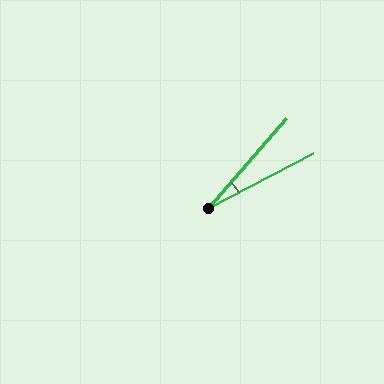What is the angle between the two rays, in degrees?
Approximately 21 degrees.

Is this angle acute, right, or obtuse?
It is acute.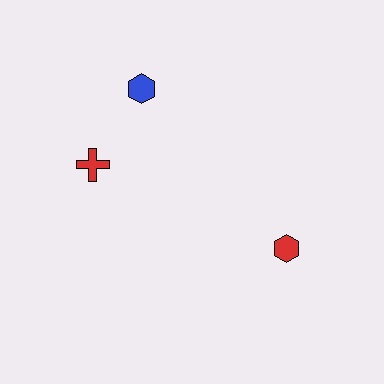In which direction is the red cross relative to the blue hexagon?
The red cross is below the blue hexagon.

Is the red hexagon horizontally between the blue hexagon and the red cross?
No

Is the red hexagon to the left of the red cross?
No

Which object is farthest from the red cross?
The red hexagon is farthest from the red cross.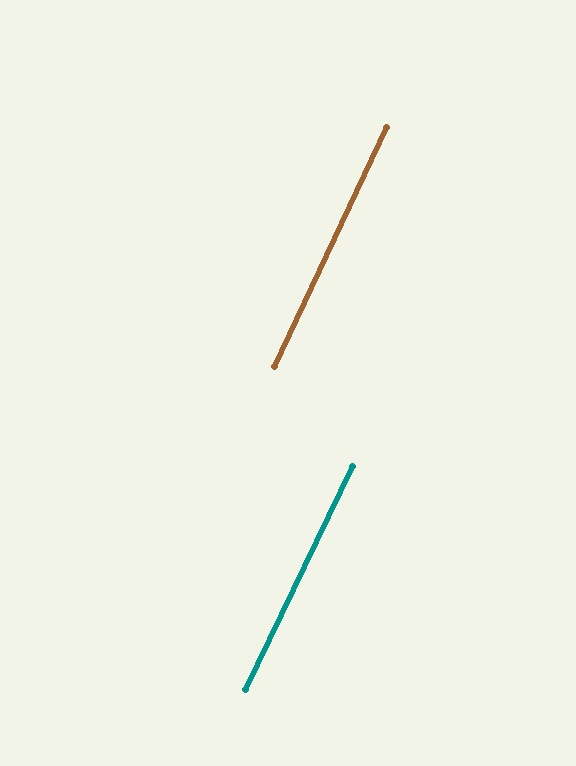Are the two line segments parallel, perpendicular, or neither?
Parallel — their directions differ by only 0.4°.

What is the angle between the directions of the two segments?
Approximately 0 degrees.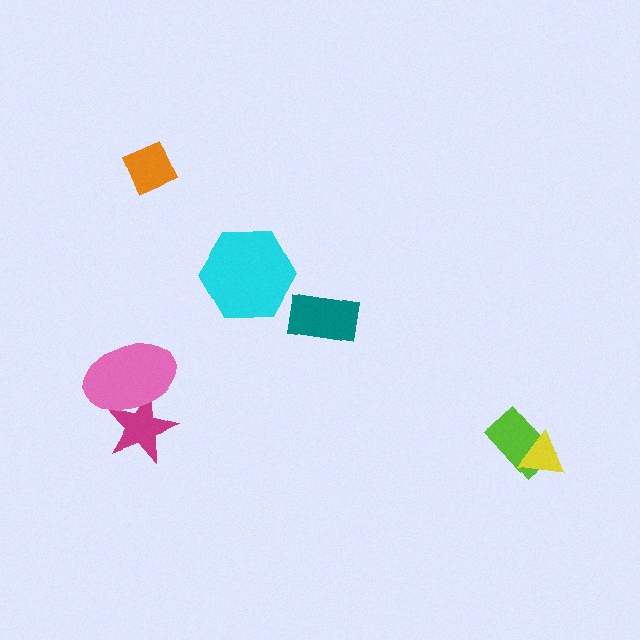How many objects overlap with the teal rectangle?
0 objects overlap with the teal rectangle.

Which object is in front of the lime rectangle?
The yellow triangle is in front of the lime rectangle.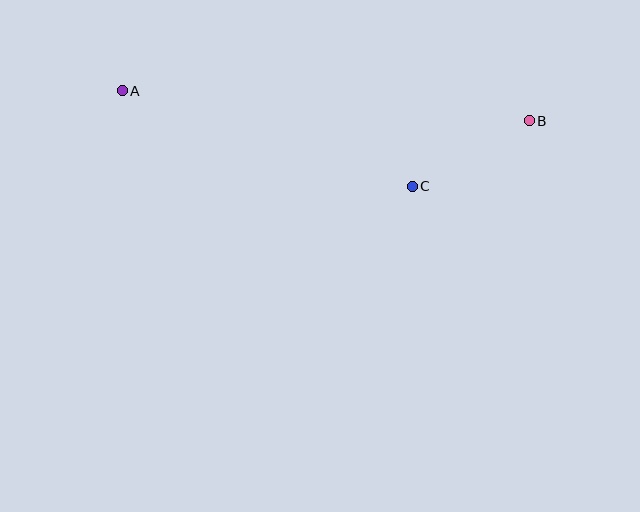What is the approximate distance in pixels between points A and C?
The distance between A and C is approximately 305 pixels.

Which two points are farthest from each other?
Points A and B are farthest from each other.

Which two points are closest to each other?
Points B and C are closest to each other.